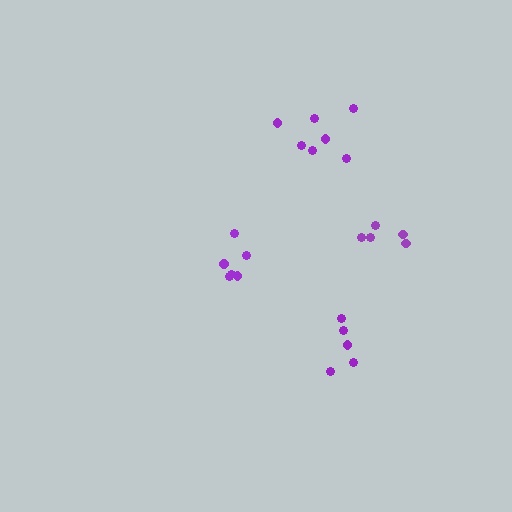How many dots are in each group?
Group 1: 6 dots, Group 2: 5 dots, Group 3: 7 dots, Group 4: 5 dots (23 total).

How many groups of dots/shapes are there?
There are 4 groups.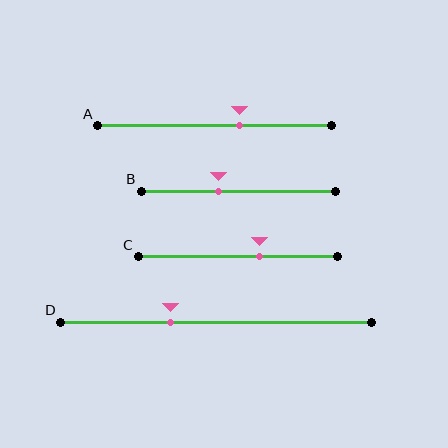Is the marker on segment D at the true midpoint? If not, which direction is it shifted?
No, the marker on segment D is shifted to the left by about 15% of the segment length.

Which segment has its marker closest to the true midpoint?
Segment B has its marker closest to the true midpoint.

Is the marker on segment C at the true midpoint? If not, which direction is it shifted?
No, the marker on segment C is shifted to the right by about 11% of the segment length.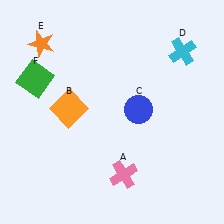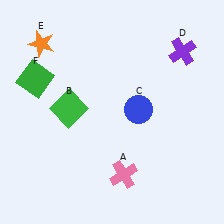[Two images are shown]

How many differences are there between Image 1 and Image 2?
There are 2 differences between the two images.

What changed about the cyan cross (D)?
In Image 1, D is cyan. In Image 2, it changed to purple.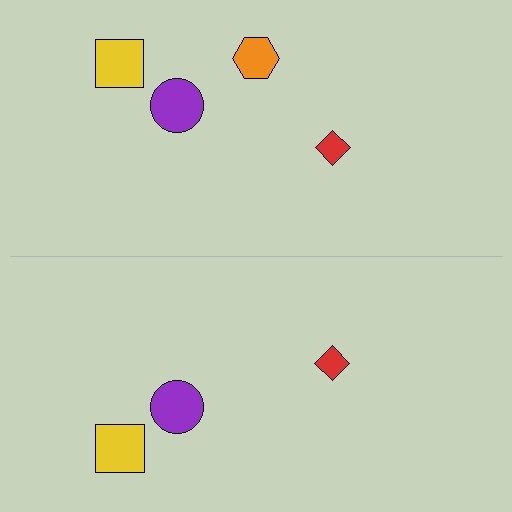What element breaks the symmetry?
A orange hexagon is missing from the bottom side.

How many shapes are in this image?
There are 7 shapes in this image.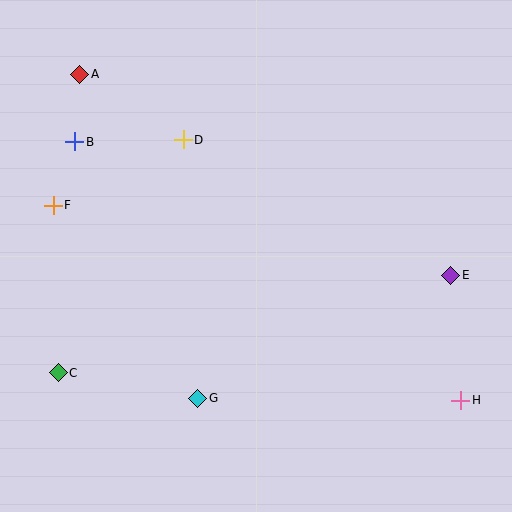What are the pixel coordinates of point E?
Point E is at (451, 275).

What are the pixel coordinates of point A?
Point A is at (80, 74).